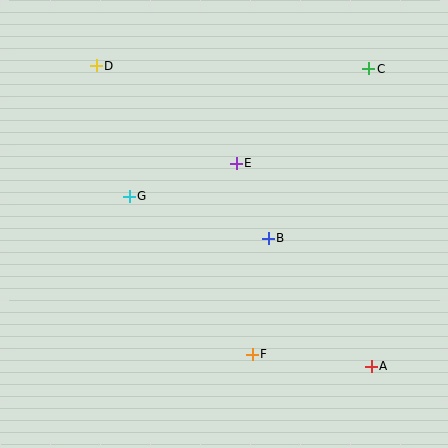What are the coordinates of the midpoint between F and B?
The midpoint between F and B is at (260, 296).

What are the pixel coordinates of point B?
Point B is at (268, 238).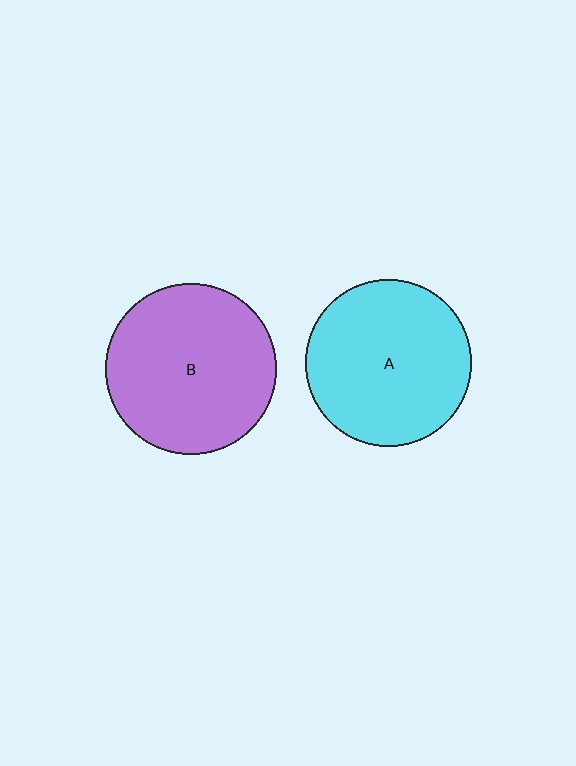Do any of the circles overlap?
No, none of the circles overlap.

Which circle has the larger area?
Circle B (purple).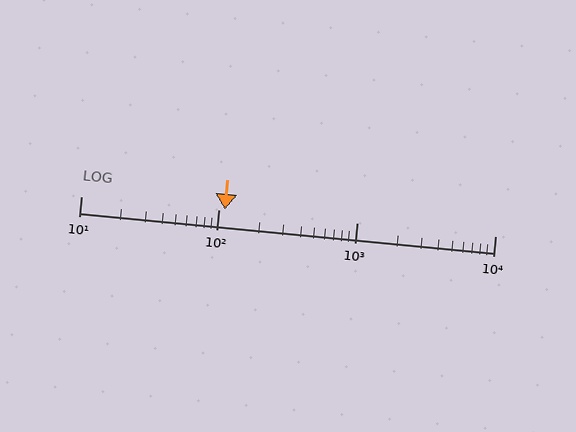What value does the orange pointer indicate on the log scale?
The pointer indicates approximately 110.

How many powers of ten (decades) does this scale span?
The scale spans 3 decades, from 10 to 10000.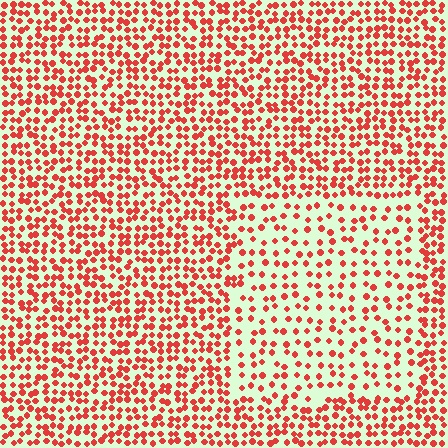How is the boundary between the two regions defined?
The boundary is defined by a change in element density (approximately 1.8x ratio). All elements are the same color, size, and shape.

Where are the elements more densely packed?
The elements are more densely packed outside the rectangle boundary.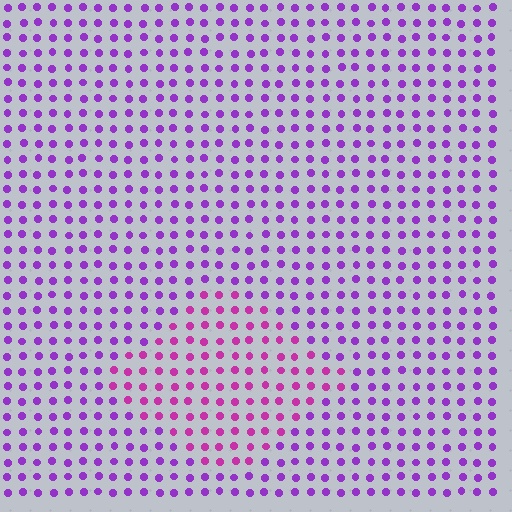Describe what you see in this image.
The image is filled with small purple elements in a uniform arrangement. A diamond-shaped region is visible where the elements are tinted to a slightly different hue, forming a subtle color boundary.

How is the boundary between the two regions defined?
The boundary is defined purely by a slight shift in hue (about 32 degrees). Spacing, size, and orientation are identical on both sides.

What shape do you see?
I see a diamond.